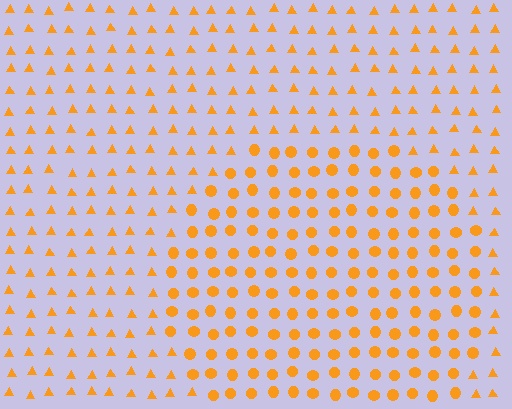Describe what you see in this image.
The image is filled with small orange elements arranged in a uniform grid. A circle-shaped region contains circles, while the surrounding area contains triangles. The boundary is defined purely by the change in element shape.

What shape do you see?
I see a circle.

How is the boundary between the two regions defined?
The boundary is defined by a change in element shape: circles inside vs. triangles outside. All elements share the same color and spacing.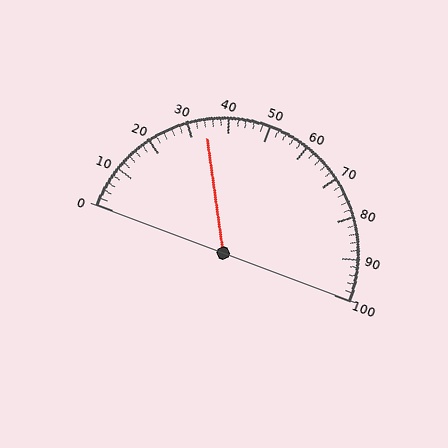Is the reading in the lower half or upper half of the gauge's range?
The reading is in the lower half of the range (0 to 100).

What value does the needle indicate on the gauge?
The needle indicates approximately 34.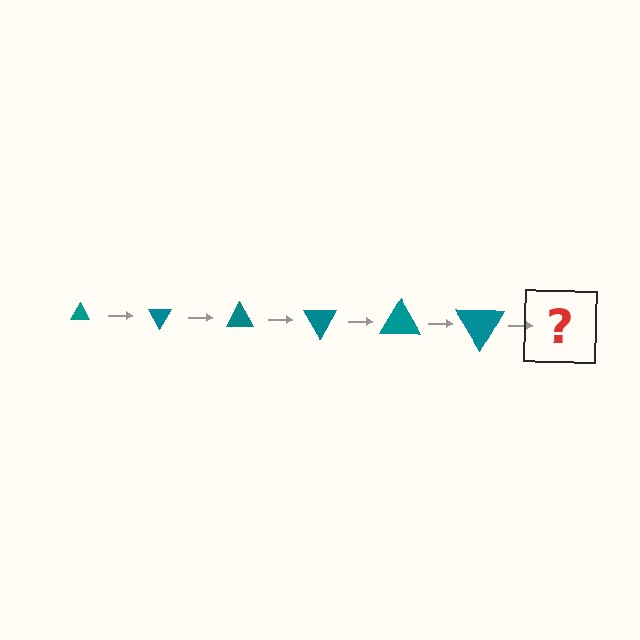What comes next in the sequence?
The next element should be a triangle, larger than the previous one and rotated 360 degrees from the start.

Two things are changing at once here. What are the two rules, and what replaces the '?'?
The two rules are that the triangle grows larger each step and it rotates 60 degrees each step. The '?' should be a triangle, larger than the previous one and rotated 360 degrees from the start.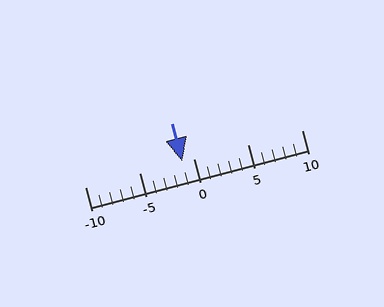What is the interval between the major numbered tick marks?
The major tick marks are spaced 5 units apart.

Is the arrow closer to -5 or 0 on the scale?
The arrow is closer to 0.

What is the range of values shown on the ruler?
The ruler shows values from -10 to 10.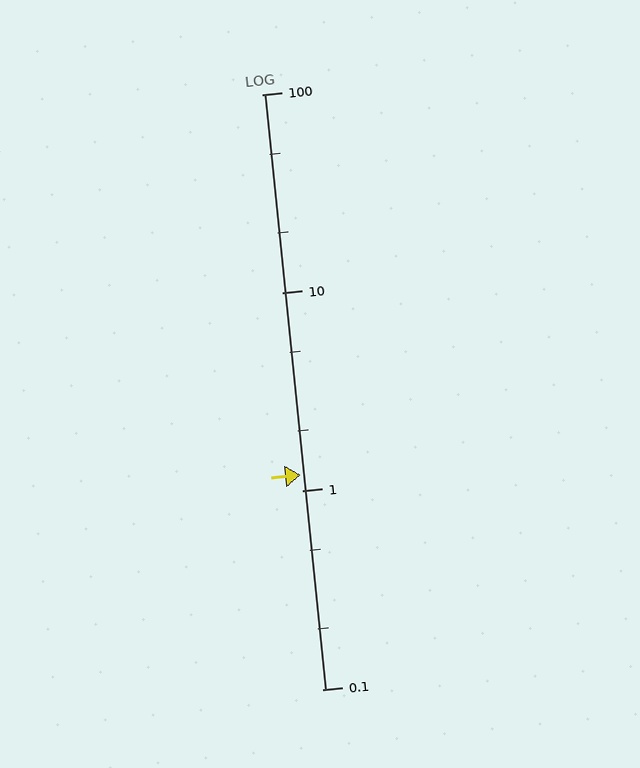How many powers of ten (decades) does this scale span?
The scale spans 3 decades, from 0.1 to 100.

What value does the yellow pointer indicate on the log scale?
The pointer indicates approximately 1.2.